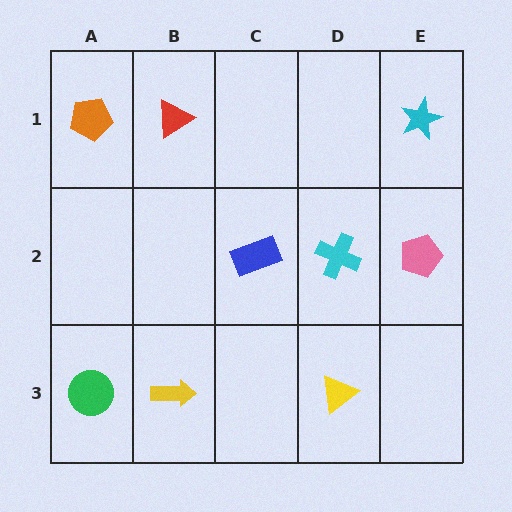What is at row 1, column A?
An orange pentagon.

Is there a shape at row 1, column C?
No, that cell is empty.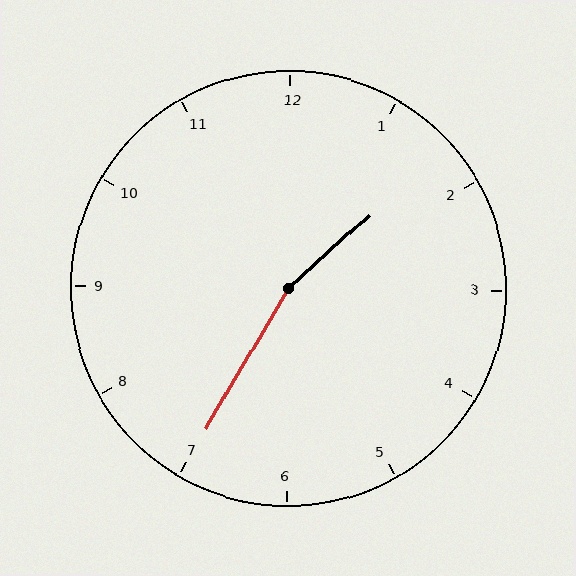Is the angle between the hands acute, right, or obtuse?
It is obtuse.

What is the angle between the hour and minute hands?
Approximately 162 degrees.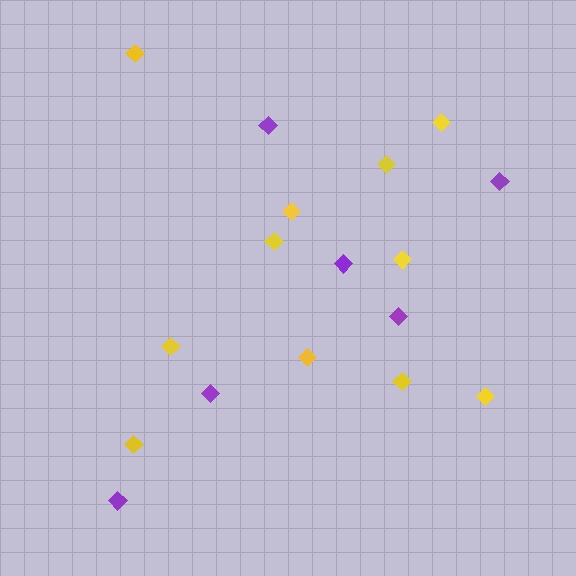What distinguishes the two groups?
There are 2 groups: one group of purple diamonds (6) and one group of yellow diamonds (11).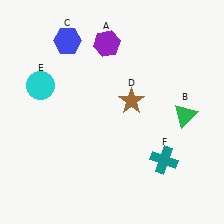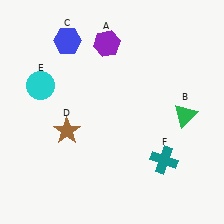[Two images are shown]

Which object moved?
The brown star (D) moved left.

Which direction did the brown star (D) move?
The brown star (D) moved left.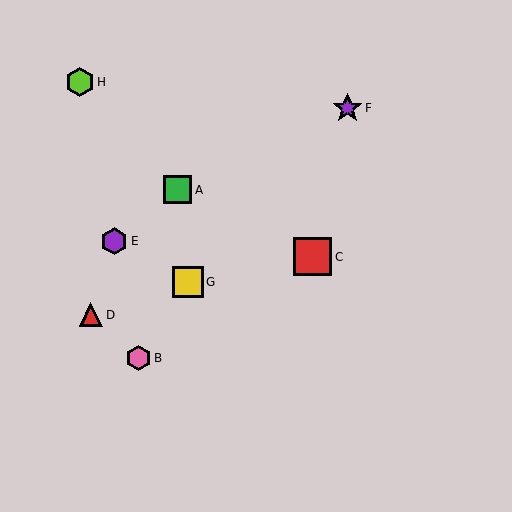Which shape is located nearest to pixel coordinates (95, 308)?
The red triangle (labeled D) at (91, 315) is nearest to that location.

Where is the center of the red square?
The center of the red square is at (313, 257).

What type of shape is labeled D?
Shape D is a red triangle.